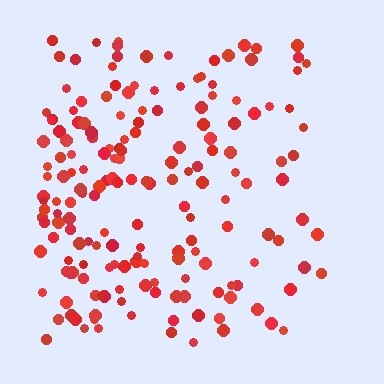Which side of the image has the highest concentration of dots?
The left.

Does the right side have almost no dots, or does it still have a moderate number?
Still a moderate number, just noticeably fewer than the left.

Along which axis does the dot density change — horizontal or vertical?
Horizontal.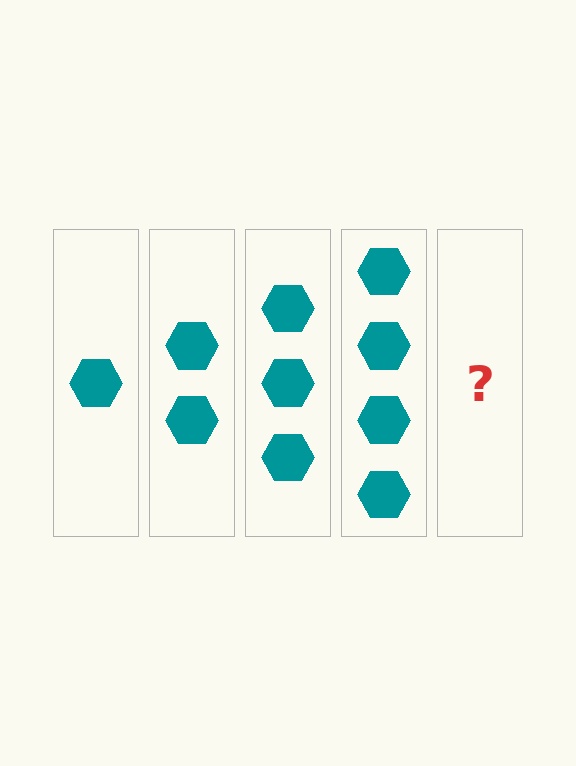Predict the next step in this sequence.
The next step is 5 hexagons.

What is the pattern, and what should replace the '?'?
The pattern is that each step adds one more hexagon. The '?' should be 5 hexagons.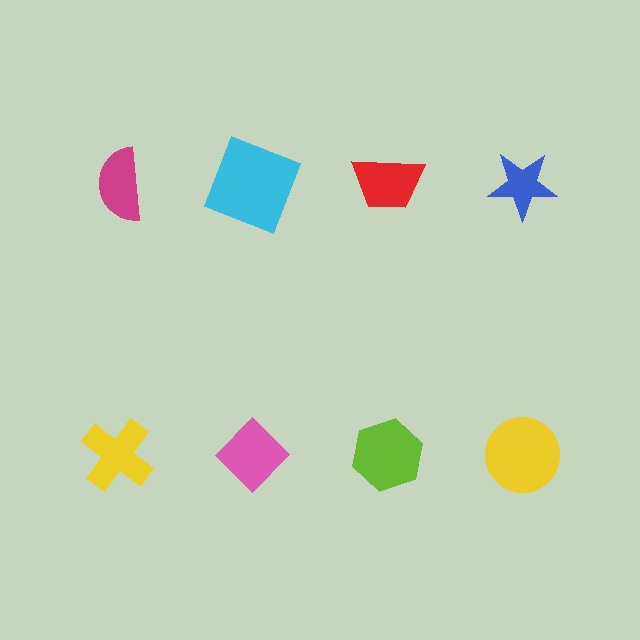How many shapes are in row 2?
4 shapes.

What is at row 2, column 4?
A yellow circle.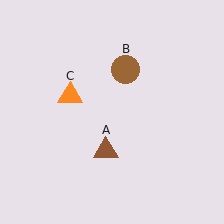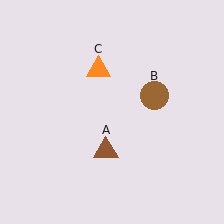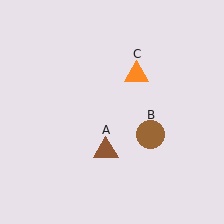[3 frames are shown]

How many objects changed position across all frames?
2 objects changed position: brown circle (object B), orange triangle (object C).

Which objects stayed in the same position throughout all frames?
Brown triangle (object A) remained stationary.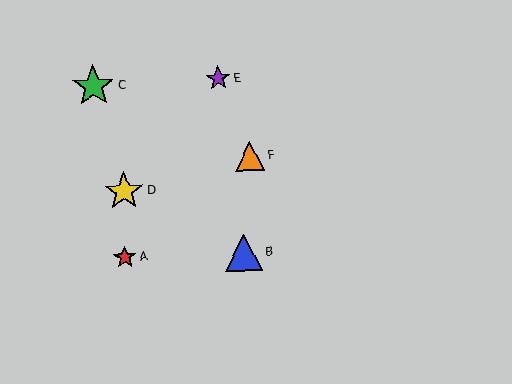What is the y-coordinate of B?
Object B is at y≈253.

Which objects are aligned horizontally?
Objects A, B are aligned horizontally.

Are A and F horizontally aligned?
No, A is at y≈258 and F is at y≈157.